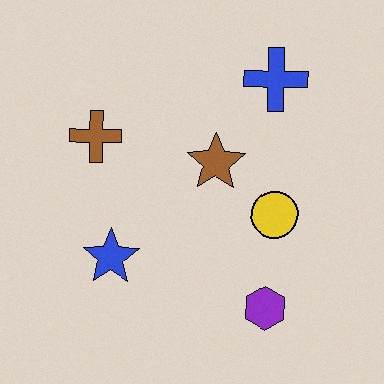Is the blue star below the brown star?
Yes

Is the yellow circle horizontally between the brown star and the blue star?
No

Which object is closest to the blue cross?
The brown star is closest to the blue cross.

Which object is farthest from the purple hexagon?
The brown cross is farthest from the purple hexagon.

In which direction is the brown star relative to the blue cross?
The brown star is below the blue cross.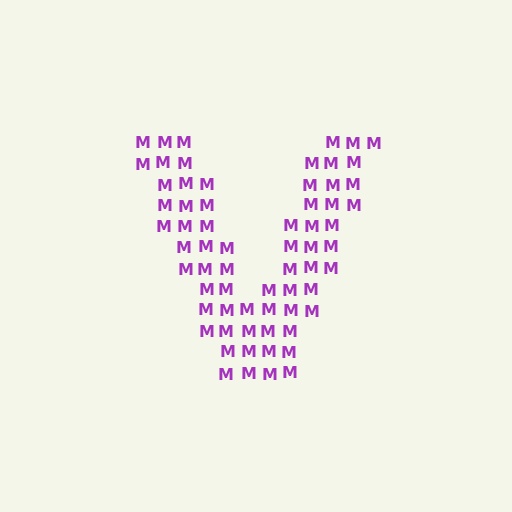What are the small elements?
The small elements are letter M's.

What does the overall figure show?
The overall figure shows the letter V.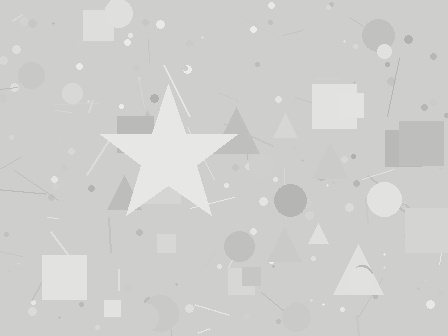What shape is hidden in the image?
A star is hidden in the image.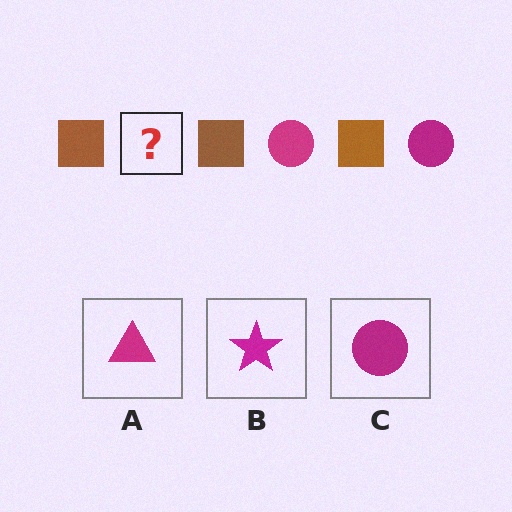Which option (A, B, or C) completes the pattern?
C.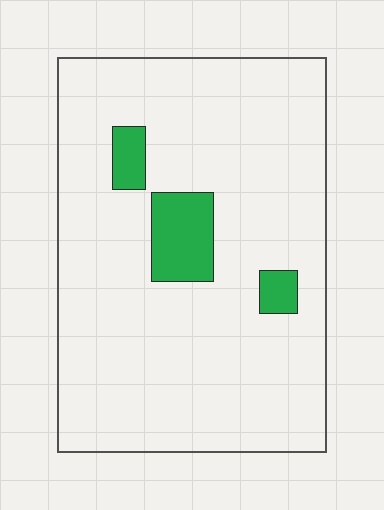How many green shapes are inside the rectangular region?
3.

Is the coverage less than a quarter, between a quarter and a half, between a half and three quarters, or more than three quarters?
Less than a quarter.